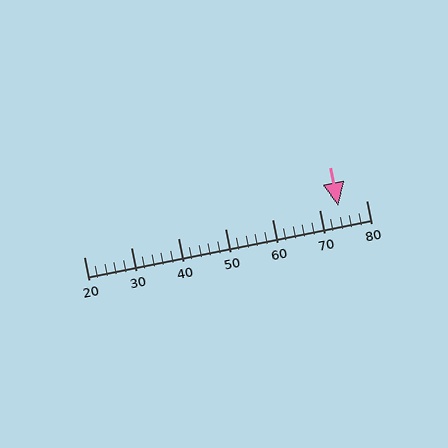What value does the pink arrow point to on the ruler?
The pink arrow points to approximately 74.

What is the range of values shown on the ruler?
The ruler shows values from 20 to 80.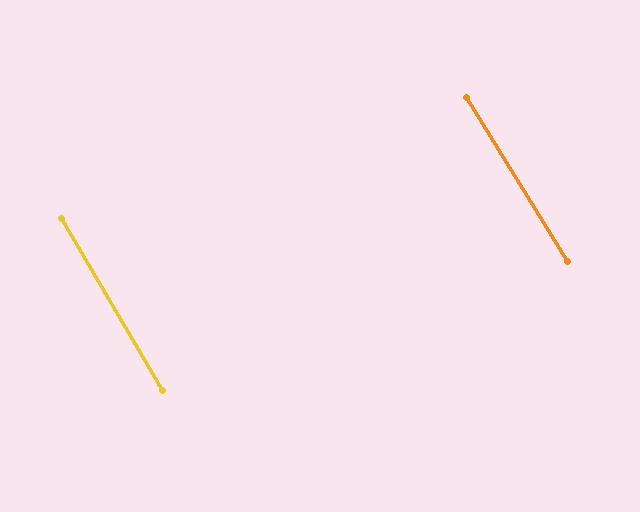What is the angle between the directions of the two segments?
Approximately 1 degree.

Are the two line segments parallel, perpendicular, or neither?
Parallel — their directions differ by only 1.1°.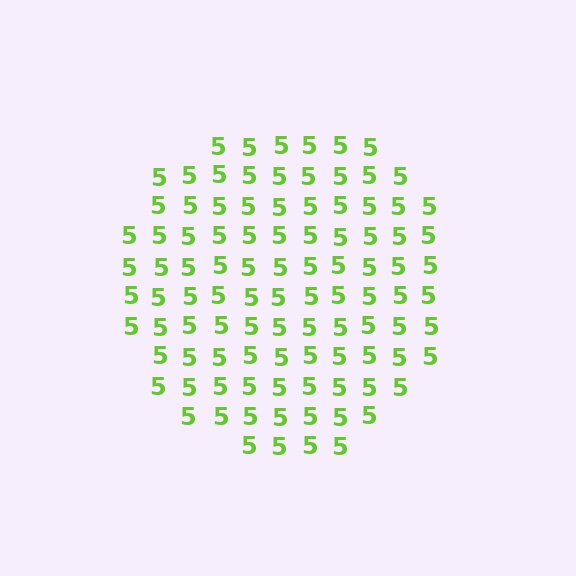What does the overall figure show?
The overall figure shows a circle.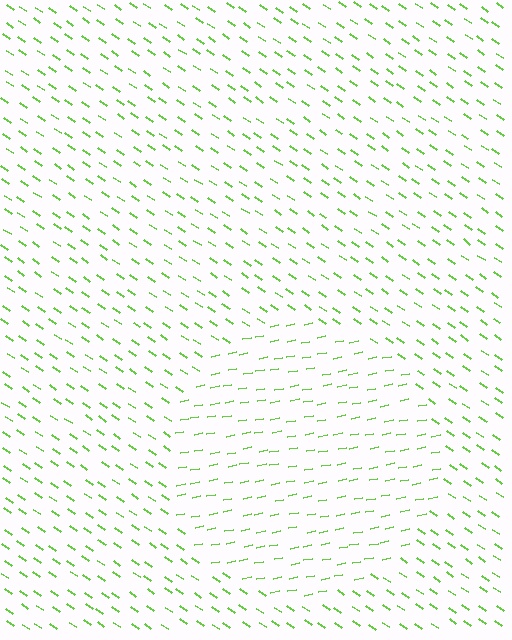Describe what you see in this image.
The image is filled with small lime line segments. A circle region in the image has lines oriented differently from the surrounding lines, creating a visible texture boundary.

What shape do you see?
I see a circle.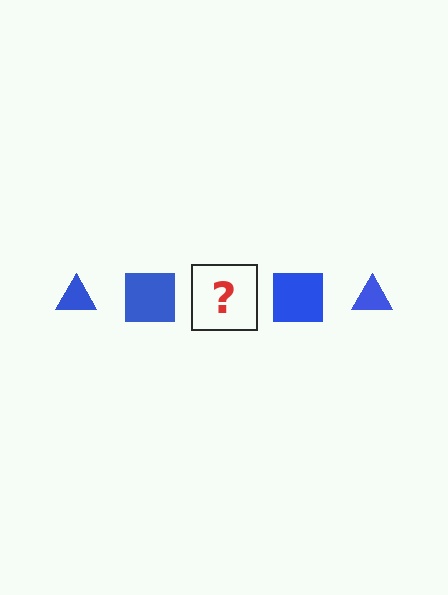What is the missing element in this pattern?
The missing element is a blue triangle.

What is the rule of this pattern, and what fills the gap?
The rule is that the pattern cycles through triangle, square shapes in blue. The gap should be filled with a blue triangle.